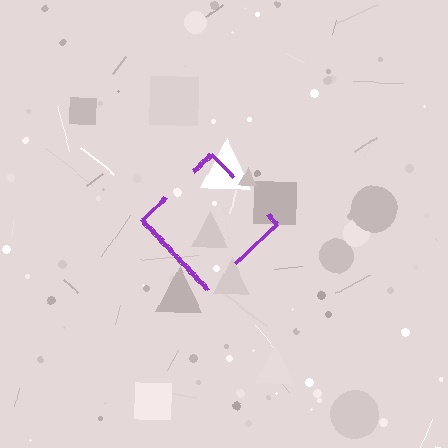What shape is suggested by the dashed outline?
The dashed outline suggests a diamond.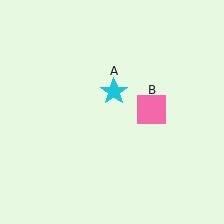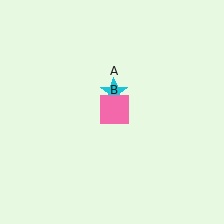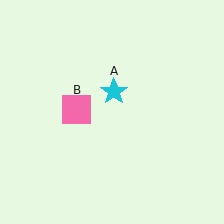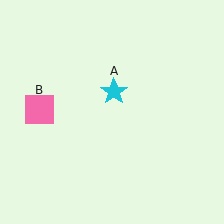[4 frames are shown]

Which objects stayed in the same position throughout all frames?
Cyan star (object A) remained stationary.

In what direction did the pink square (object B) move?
The pink square (object B) moved left.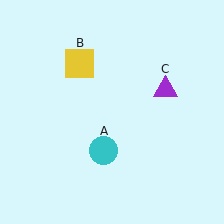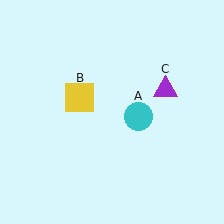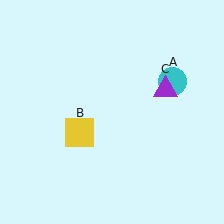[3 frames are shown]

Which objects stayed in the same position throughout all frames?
Purple triangle (object C) remained stationary.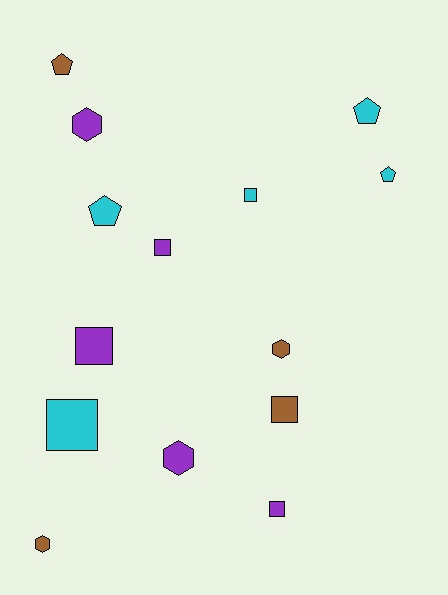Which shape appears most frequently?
Square, with 6 objects.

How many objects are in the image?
There are 14 objects.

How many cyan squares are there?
There are 2 cyan squares.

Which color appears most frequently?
Cyan, with 5 objects.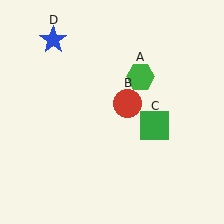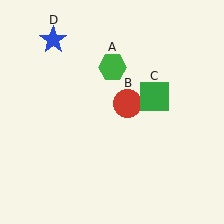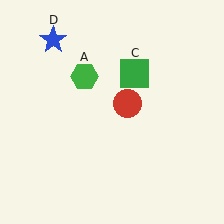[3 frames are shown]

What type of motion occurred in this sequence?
The green hexagon (object A), green square (object C) rotated counterclockwise around the center of the scene.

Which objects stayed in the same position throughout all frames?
Red circle (object B) and blue star (object D) remained stationary.